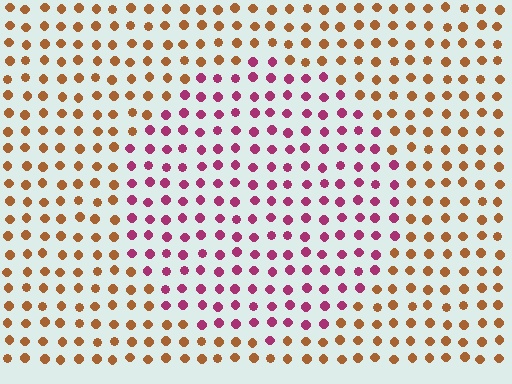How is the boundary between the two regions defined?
The boundary is defined purely by a slight shift in hue (about 58 degrees). Spacing, size, and orientation are identical on both sides.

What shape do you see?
I see a circle.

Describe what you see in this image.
The image is filled with small brown elements in a uniform arrangement. A circle-shaped region is visible where the elements are tinted to a slightly different hue, forming a subtle color boundary.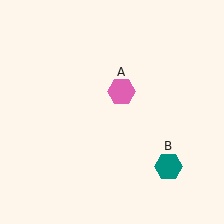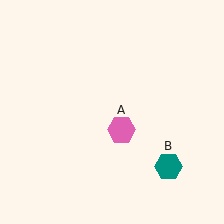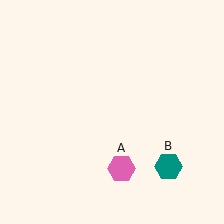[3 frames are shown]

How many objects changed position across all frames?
1 object changed position: pink hexagon (object A).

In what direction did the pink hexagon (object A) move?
The pink hexagon (object A) moved down.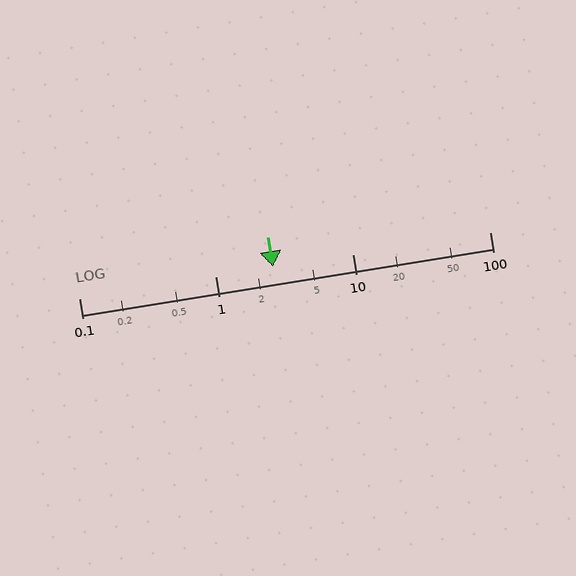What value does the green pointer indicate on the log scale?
The pointer indicates approximately 2.6.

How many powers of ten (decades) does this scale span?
The scale spans 3 decades, from 0.1 to 100.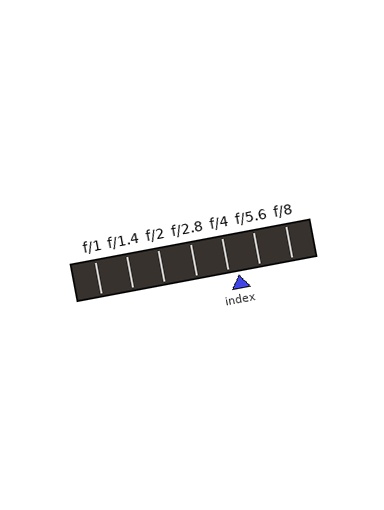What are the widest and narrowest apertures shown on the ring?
The widest aperture shown is f/1 and the narrowest is f/8.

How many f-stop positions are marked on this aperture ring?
There are 7 f-stop positions marked.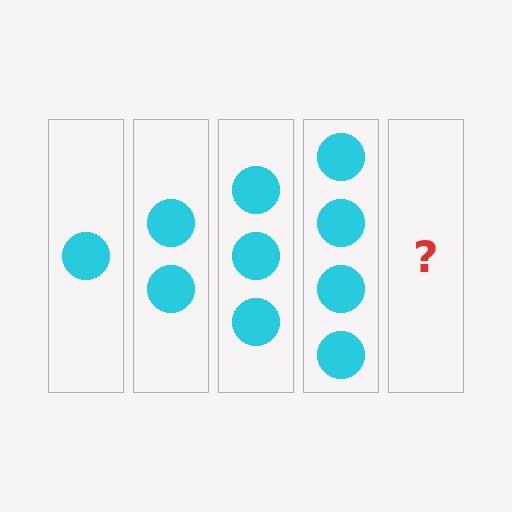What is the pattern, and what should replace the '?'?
The pattern is that each step adds one more circle. The '?' should be 5 circles.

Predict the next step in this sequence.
The next step is 5 circles.